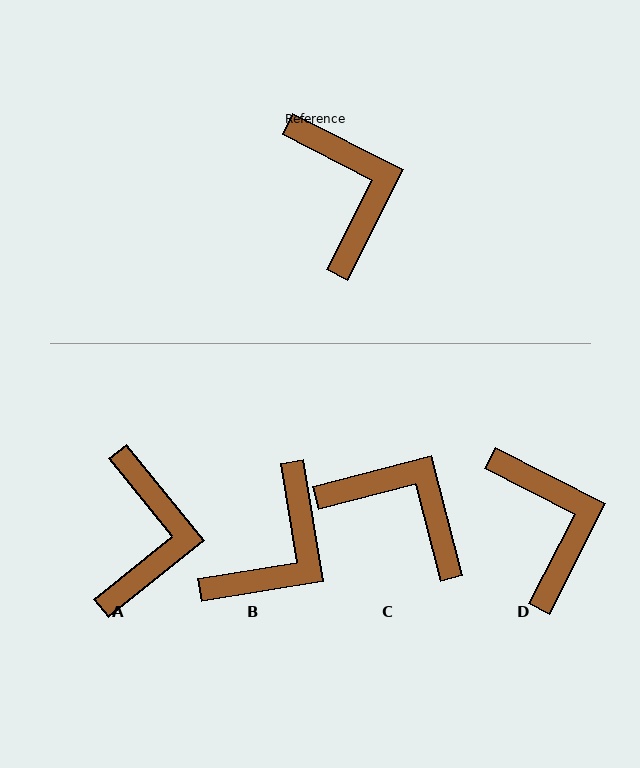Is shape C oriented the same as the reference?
No, it is off by about 41 degrees.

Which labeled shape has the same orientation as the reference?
D.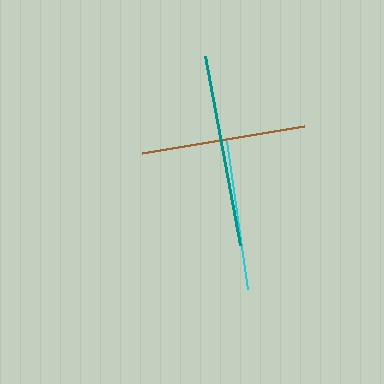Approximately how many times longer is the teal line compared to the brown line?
The teal line is approximately 1.2 times the length of the brown line.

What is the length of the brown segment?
The brown segment is approximately 164 pixels long.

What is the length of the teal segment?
The teal segment is approximately 193 pixels long.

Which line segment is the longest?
The teal line is the longest at approximately 193 pixels.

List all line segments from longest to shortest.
From longest to shortest: teal, brown, cyan.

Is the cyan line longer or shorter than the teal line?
The teal line is longer than the cyan line.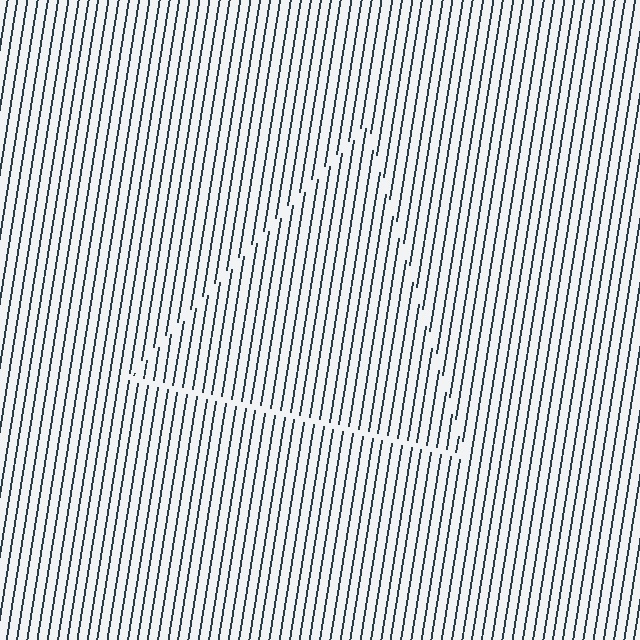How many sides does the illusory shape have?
3 sides — the line-ends trace a triangle.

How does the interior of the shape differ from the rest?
The interior of the shape contains the same grating, shifted by half a period — the contour is defined by the phase discontinuity where line-ends from the inner and outer gratings abut.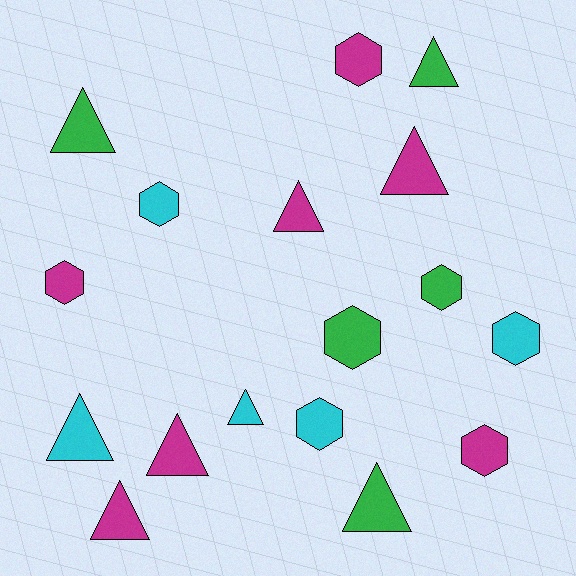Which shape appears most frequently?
Triangle, with 9 objects.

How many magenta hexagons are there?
There are 3 magenta hexagons.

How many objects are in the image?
There are 17 objects.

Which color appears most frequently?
Magenta, with 7 objects.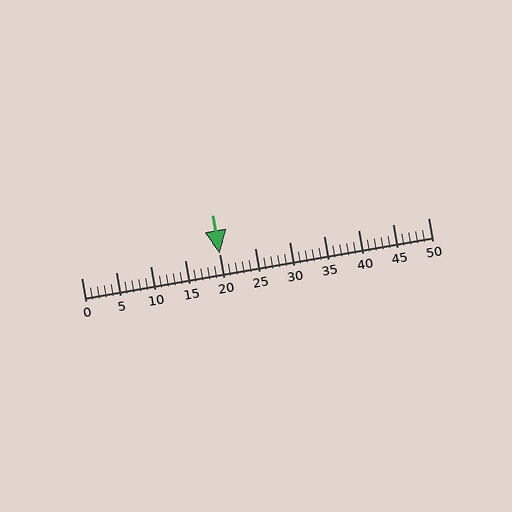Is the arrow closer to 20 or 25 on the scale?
The arrow is closer to 20.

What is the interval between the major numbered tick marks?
The major tick marks are spaced 5 units apart.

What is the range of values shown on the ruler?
The ruler shows values from 0 to 50.